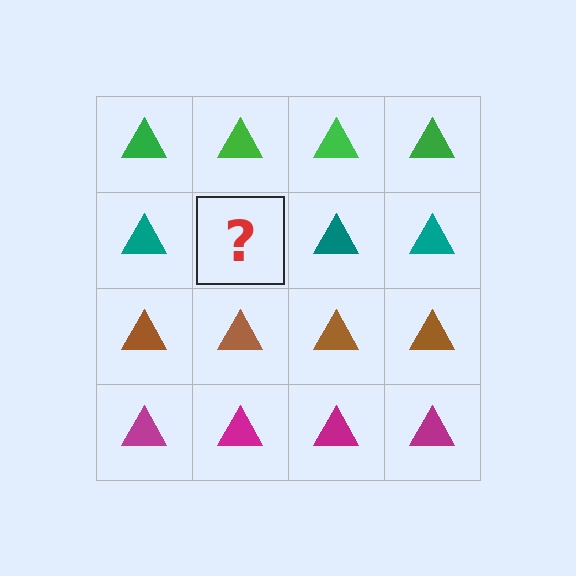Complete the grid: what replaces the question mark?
The question mark should be replaced with a teal triangle.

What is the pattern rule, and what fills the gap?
The rule is that each row has a consistent color. The gap should be filled with a teal triangle.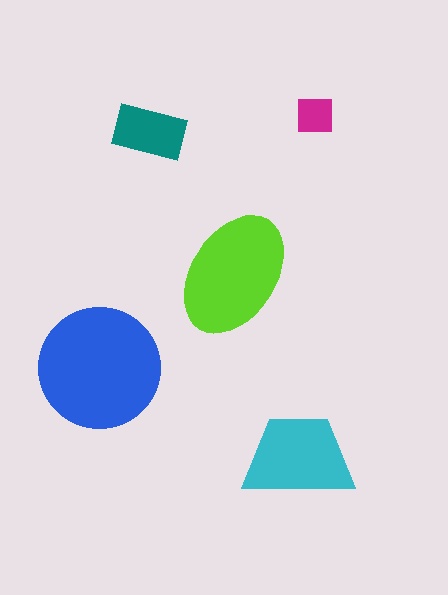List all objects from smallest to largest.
The magenta square, the teal rectangle, the cyan trapezoid, the lime ellipse, the blue circle.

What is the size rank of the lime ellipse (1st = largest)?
2nd.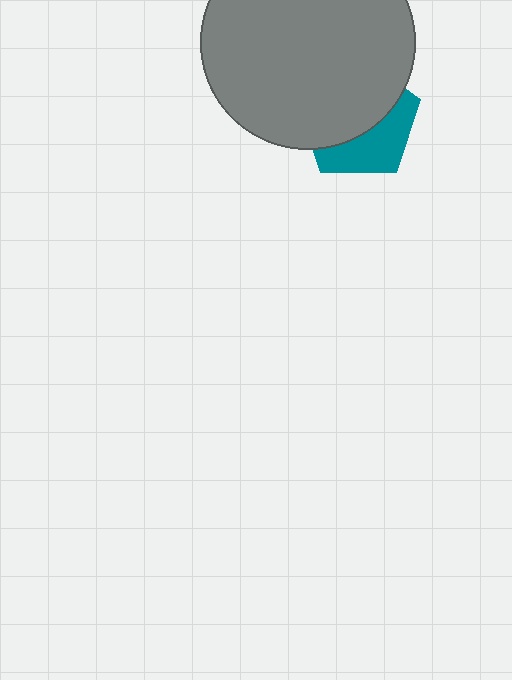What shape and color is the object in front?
The object in front is a gray circle.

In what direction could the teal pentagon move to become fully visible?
The teal pentagon could move down. That would shift it out from behind the gray circle entirely.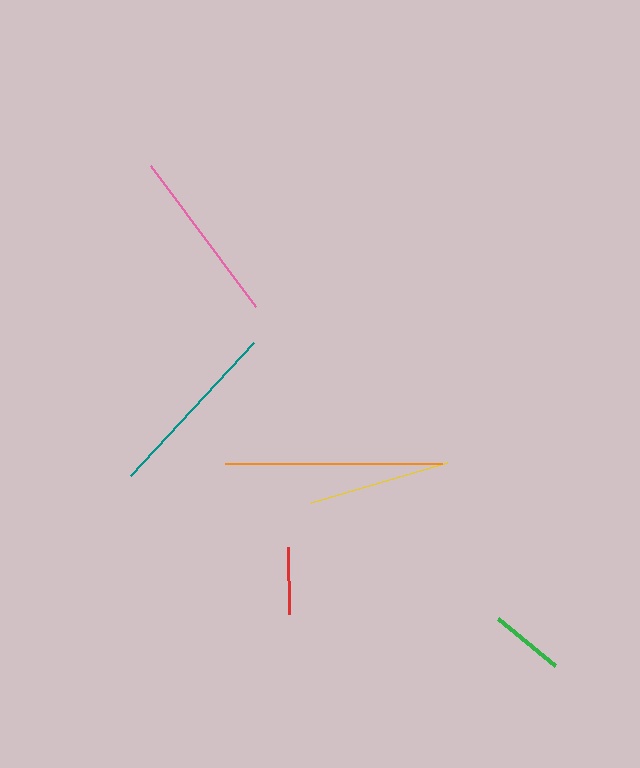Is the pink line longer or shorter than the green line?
The pink line is longer than the green line.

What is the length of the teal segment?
The teal segment is approximately 181 pixels long.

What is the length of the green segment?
The green segment is approximately 75 pixels long.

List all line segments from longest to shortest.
From longest to shortest: orange, teal, pink, yellow, green, red.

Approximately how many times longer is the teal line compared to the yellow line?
The teal line is approximately 1.3 times the length of the yellow line.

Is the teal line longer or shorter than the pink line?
The teal line is longer than the pink line.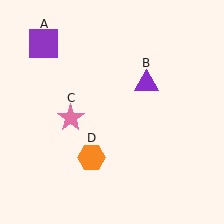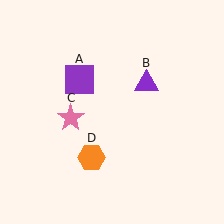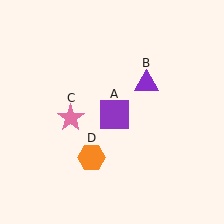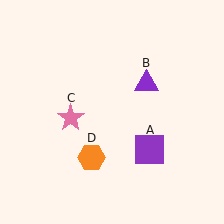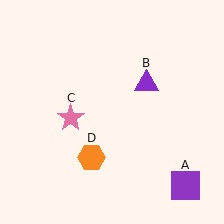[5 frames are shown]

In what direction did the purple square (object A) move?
The purple square (object A) moved down and to the right.